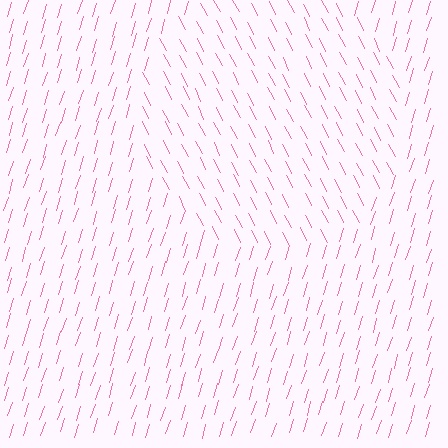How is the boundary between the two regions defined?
The boundary is defined purely by a change in line orientation (approximately 45 degrees difference). All lines are the same color and thickness.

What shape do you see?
I see a circle.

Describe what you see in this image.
The image is filled with small pink line segments. A circle region in the image has lines oriented differently from the surrounding lines, creating a visible texture boundary.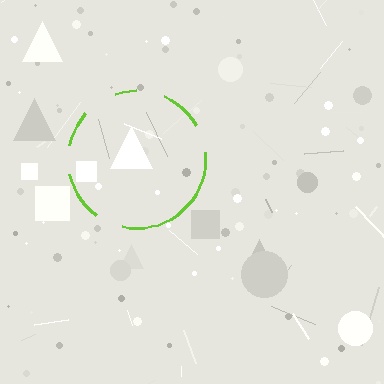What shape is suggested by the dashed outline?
The dashed outline suggests a circle.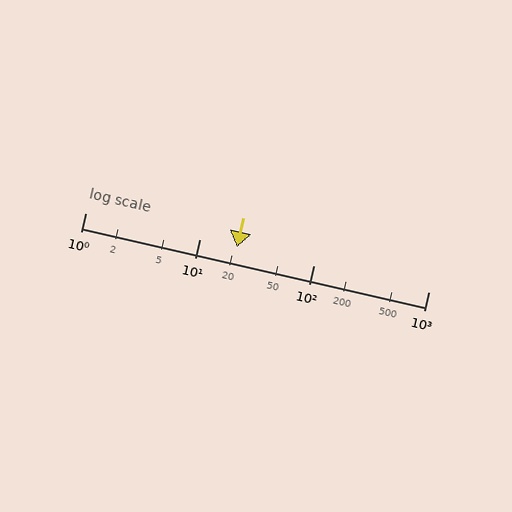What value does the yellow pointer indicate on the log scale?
The pointer indicates approximately 21.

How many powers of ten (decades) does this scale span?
The scale spans 3 decades, from 1 to 1000.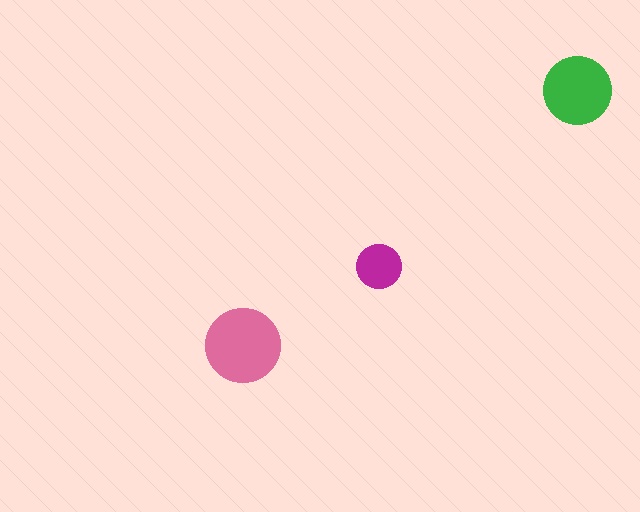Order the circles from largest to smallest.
the pink one, the green one, the magenta one.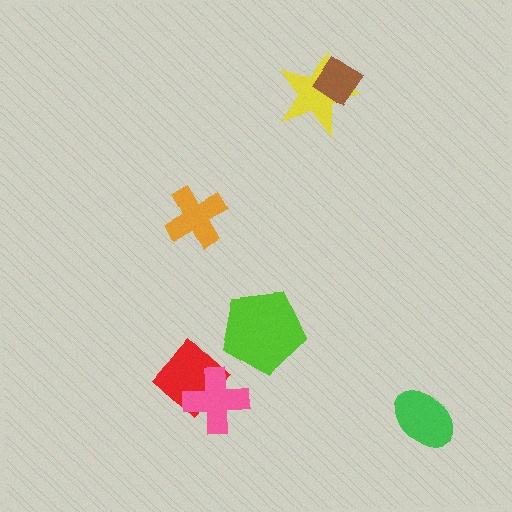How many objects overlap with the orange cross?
0 objects overlap with the orange cross.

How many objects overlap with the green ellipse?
0 objects overlap with the green ellipse.